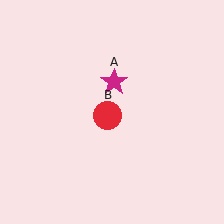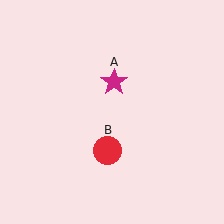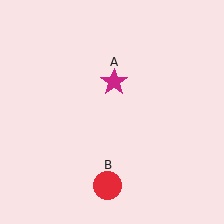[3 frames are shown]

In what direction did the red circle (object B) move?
The red circle (object B) moved down.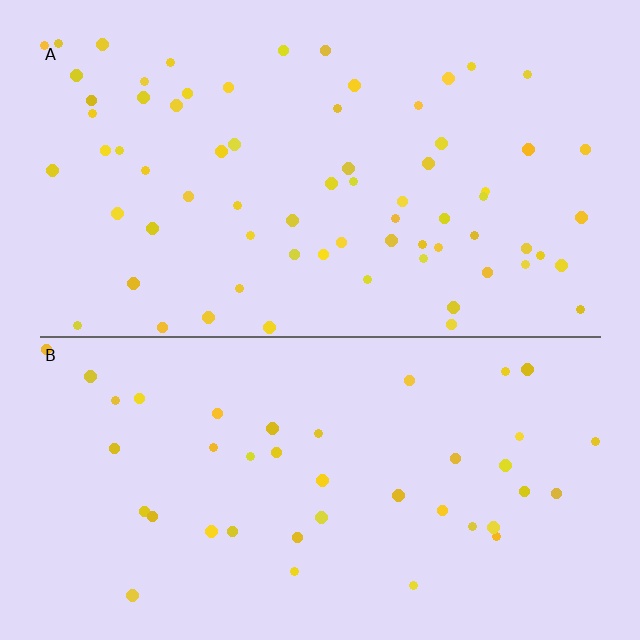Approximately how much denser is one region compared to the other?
Approximately 1.7× — region A over region B.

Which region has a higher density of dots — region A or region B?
A (the top).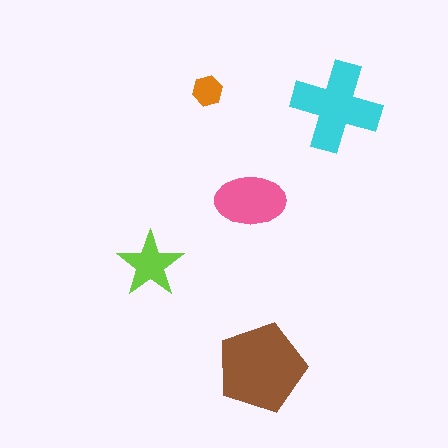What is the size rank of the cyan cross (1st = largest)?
2nd.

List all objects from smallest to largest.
The orange hexagon, the lime star, the pink ellipse, the cyan cross, the brown pentagon.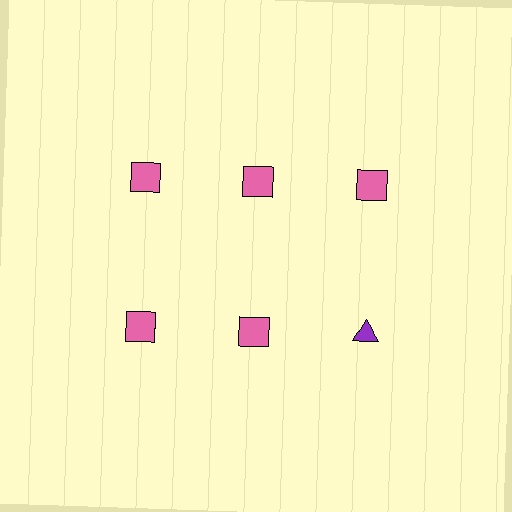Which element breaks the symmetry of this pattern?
The purple triangle in the second row, center column breaks the symmetry. All other shapes are pink squares.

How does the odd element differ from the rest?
It differs in both color (purple instead of pink) and shape (triangle instead of square).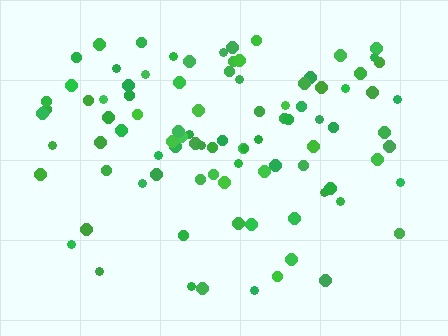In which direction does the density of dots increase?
From bottom to top, with the top side densest.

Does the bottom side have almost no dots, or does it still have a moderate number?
Still a moderate number, just noticeably fewer than the top.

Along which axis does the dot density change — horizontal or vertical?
Vertical.